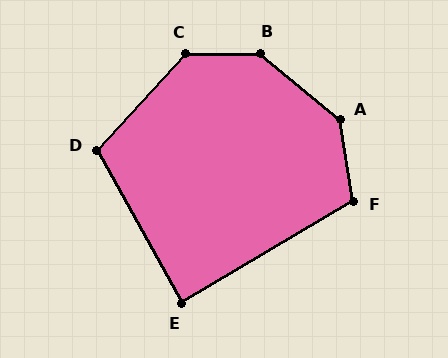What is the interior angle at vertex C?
Approximately 133 degrees (obtuse).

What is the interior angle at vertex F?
Approximately 112 degrees (obtuse).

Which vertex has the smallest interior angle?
E, at approximately 89 degrees.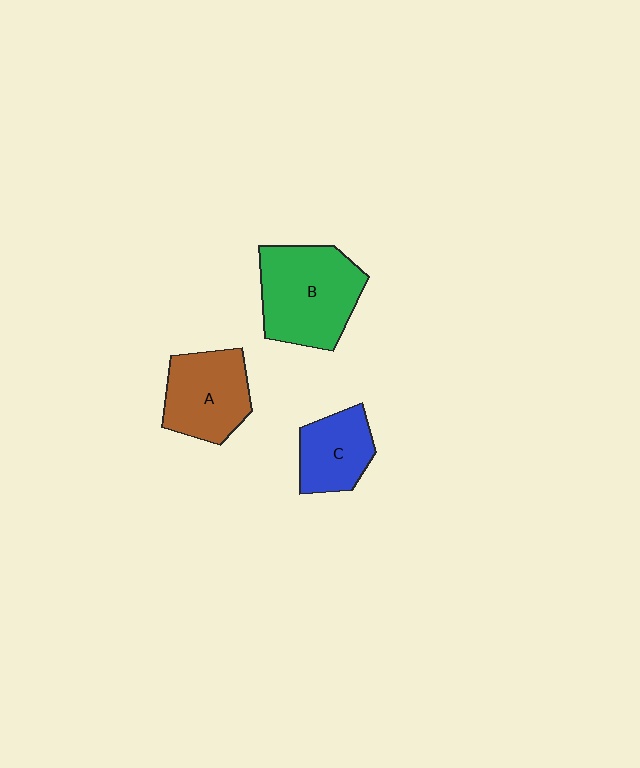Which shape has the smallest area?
Shape C (blue).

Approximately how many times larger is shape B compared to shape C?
Approximately 1.7 times.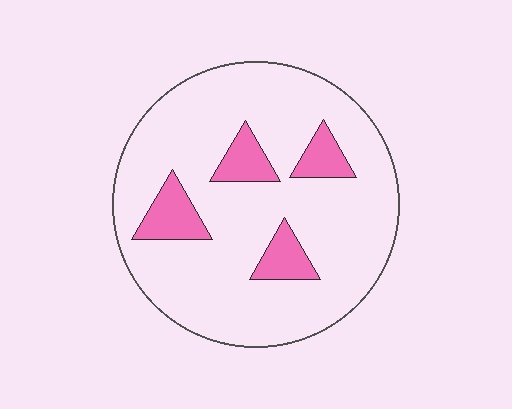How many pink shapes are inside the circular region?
4.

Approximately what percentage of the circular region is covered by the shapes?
Approximately 15%.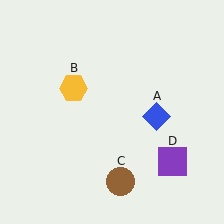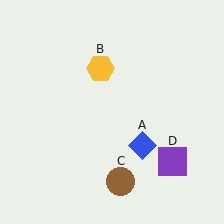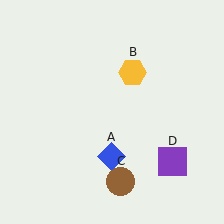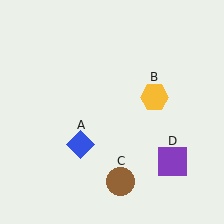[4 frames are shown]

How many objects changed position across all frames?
2 objects changed position: blue diamond (object A), yellow hexagon (object B).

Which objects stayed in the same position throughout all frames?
Brown circle (object C) and purple square (object D) remained stationary.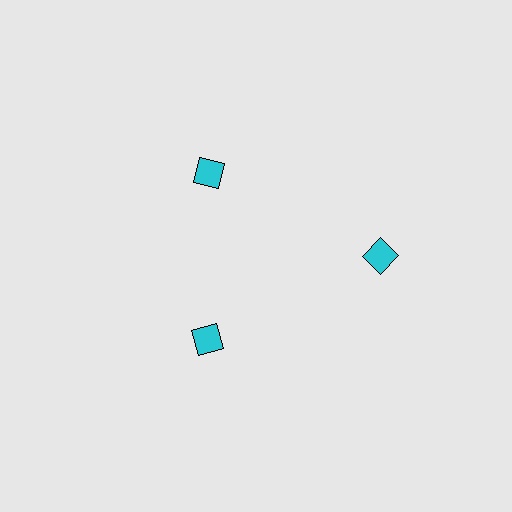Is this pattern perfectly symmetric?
No. The 3 cyan squares are arranged in a ring, but one element near the 3 o'clock position is pushed outward from the center, breaking the 3-fold rotational symmetry.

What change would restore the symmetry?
The symmetry would be restored by moving it inward, back onto the ring so that all 3 squares sit at equal angles and equal distance from the center.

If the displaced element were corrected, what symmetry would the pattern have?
It would have 3-fold rotational symmetry — the pattern would map onto itself every 120 degrees.